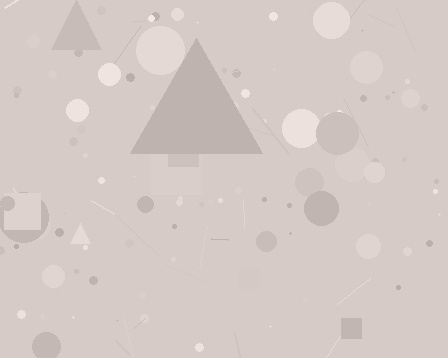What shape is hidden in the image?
A triangle is hidden in the image.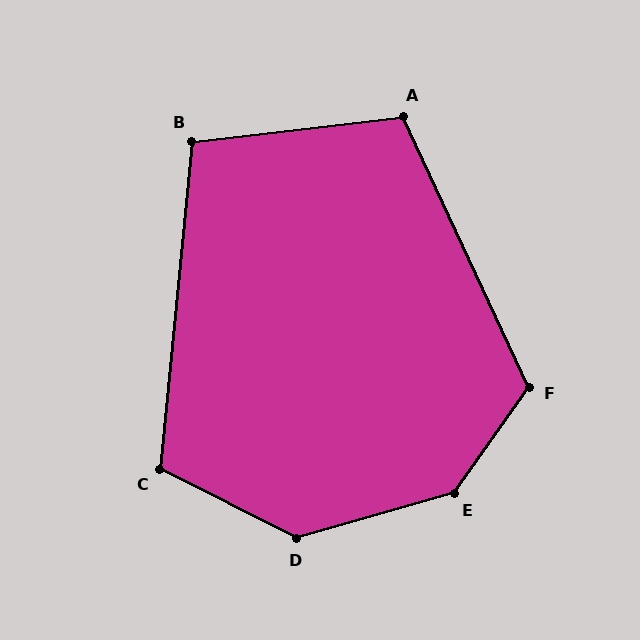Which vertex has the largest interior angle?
E, at approximately 141 degrees.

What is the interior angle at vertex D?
Approximately 138 degrees (obtuse).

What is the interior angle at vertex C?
Approximately 111 degrees (obtuse).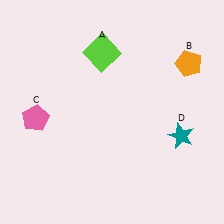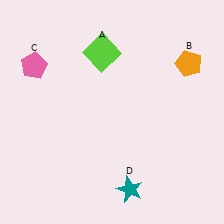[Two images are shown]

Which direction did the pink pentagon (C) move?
The pink pentagon (C) moved up.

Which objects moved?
The objects that moved are: the pink pentagon (C), the teal star (D).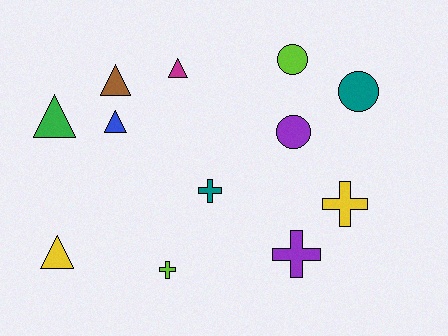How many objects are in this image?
There are 12 objects.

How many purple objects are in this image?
There are 2 purple objects.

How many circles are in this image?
There are 3 circles.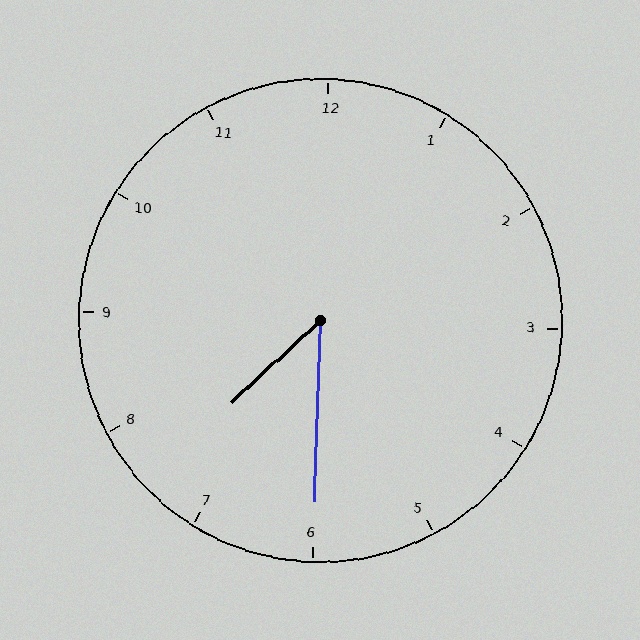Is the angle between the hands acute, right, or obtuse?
It is acute.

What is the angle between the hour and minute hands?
Approximately 45 degrees.